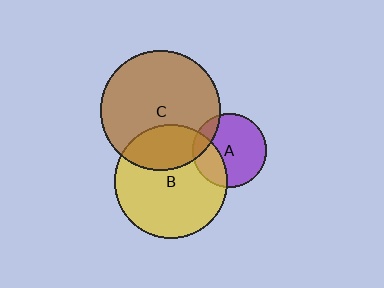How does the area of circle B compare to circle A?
Approximately 2.3 times.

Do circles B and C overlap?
Yes.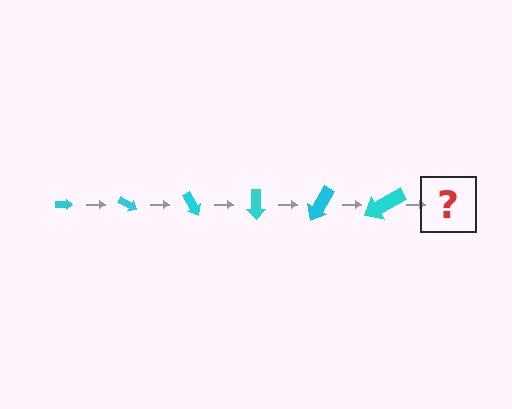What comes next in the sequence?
The next element should be an arrow, larger than the previous one and rotated 180 degrees from the start.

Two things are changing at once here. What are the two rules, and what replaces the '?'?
The two rules are that the arrow grows larger each step and it rotates 30 degrees each step. The '?' should be an arrow, larger than the previous one and rotated 180 degrees from the start.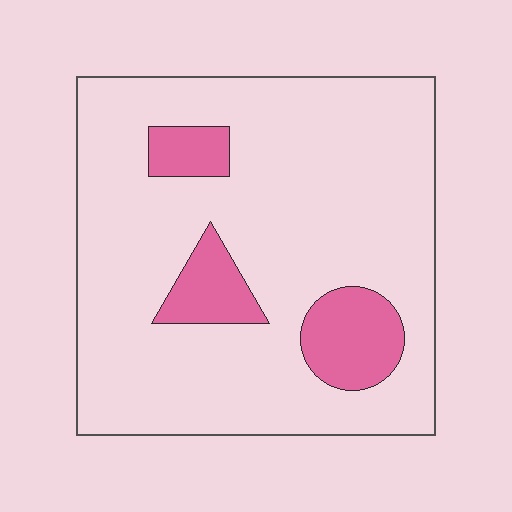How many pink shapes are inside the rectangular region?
3.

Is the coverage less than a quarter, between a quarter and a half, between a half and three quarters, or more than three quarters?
Less than a quarter.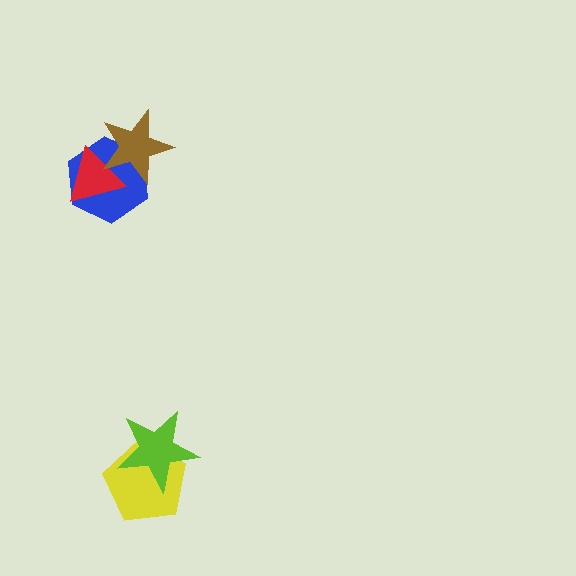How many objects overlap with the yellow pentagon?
1 object overlaps with the yellow pentagon.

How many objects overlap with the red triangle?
2 objects overlap with the red triangle.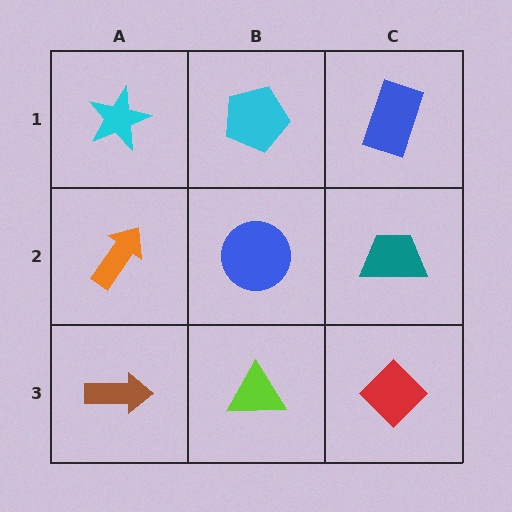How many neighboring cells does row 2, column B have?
4.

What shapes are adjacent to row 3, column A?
An orange arrow (row 2, column A), a lime triangle (row 3, column B).